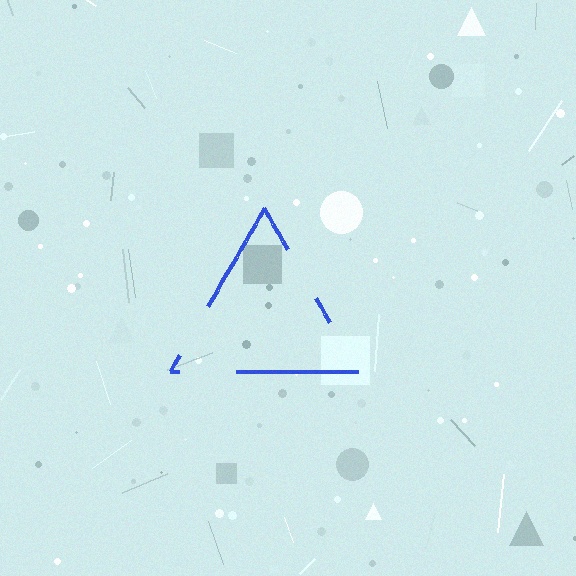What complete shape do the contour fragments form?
The contour fragments form a triangle.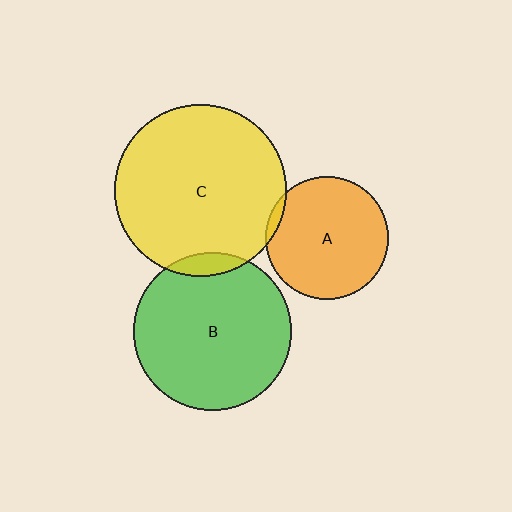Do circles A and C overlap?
Yes.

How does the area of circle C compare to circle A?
Approximately 2.0 times.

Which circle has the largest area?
Circle C (yellow).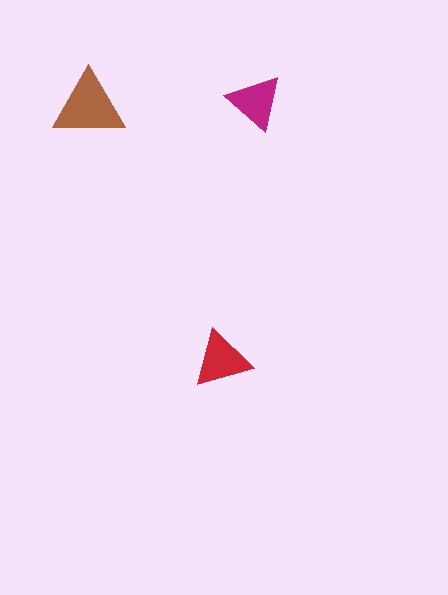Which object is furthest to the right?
The magenta triangle is rightmost.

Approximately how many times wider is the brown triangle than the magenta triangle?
About 1.5 times wider.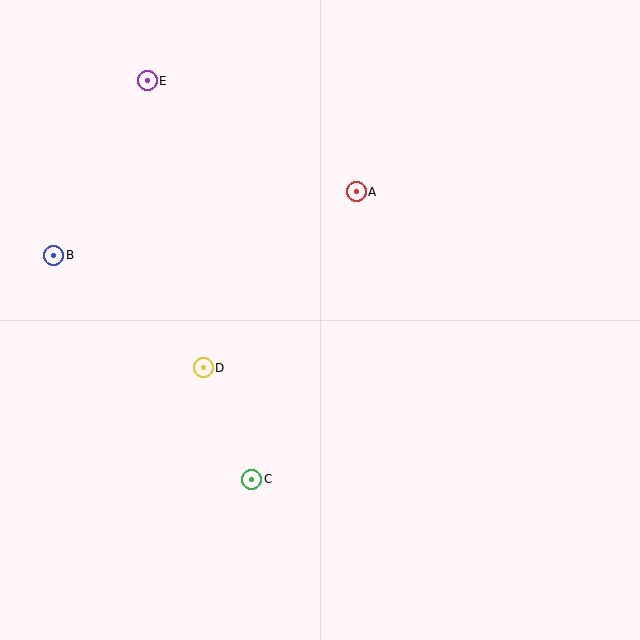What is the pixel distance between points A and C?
The distance between A and C is 306 pixels.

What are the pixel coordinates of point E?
Point E is at (147, 81).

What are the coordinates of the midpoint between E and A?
The midpoint between E and A is at (252, 136).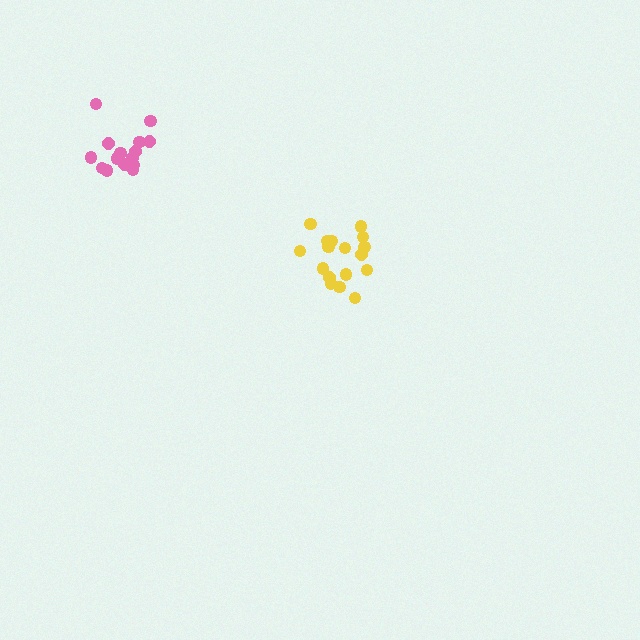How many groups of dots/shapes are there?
There are 2 groups.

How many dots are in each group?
Group 1: 17 dots, Group 2: 16 dots (33 total).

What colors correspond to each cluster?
The clusters are colored: yellow, pink.